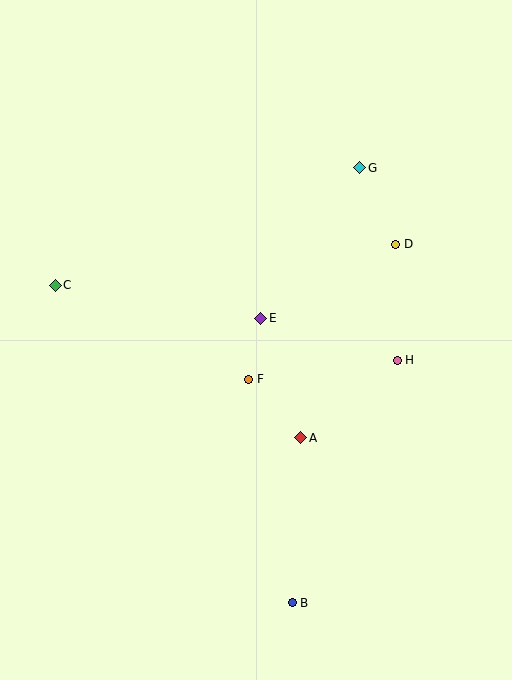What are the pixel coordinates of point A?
Point A is at (301, 438).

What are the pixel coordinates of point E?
Point E is at (261, 318).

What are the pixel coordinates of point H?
Point H is at (397, 360).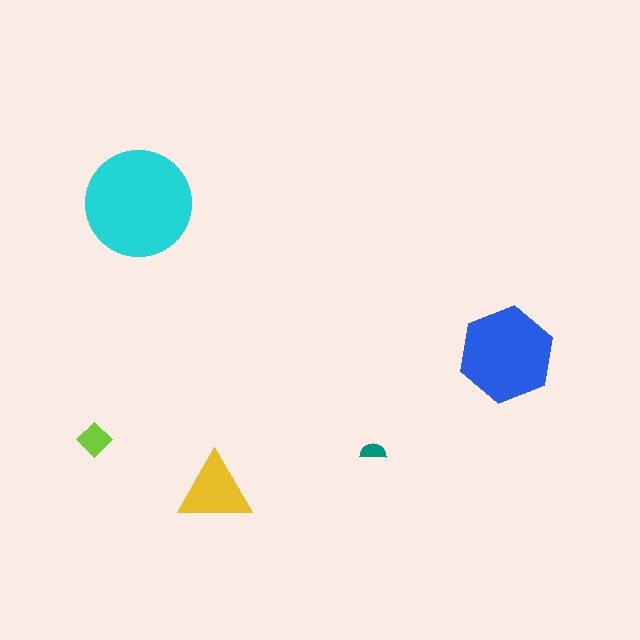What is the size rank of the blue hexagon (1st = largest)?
2nd.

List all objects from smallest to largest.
The teal semicircle, the lime diamond, the yellow triangle, the blue hexagon, the cyan circle.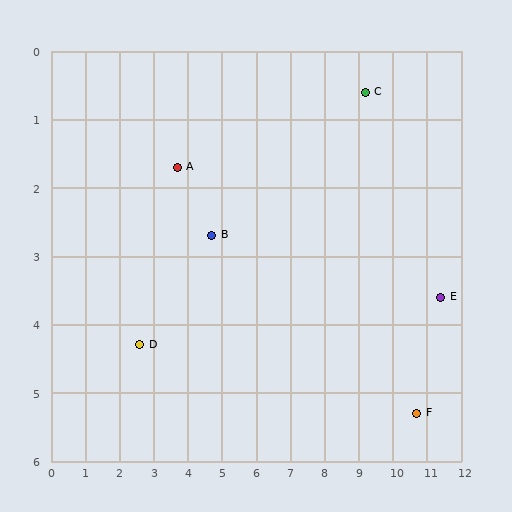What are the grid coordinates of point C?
Point C is at approximately (9.2, 0.6).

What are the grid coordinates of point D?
Point D is at approximately (2.6, 4.3).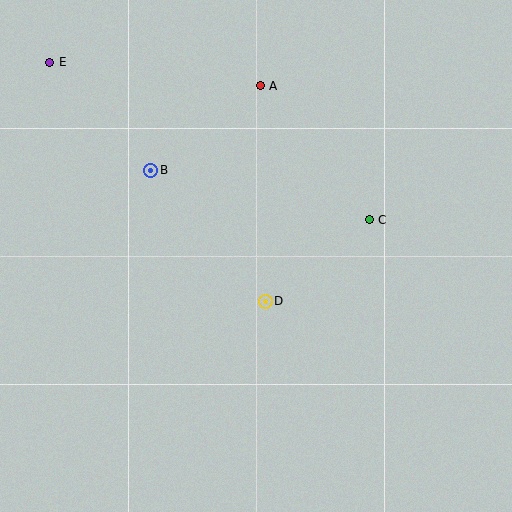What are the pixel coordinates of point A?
Point A is at (260, 86).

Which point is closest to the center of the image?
Point D at (265, 301) is closest to the center.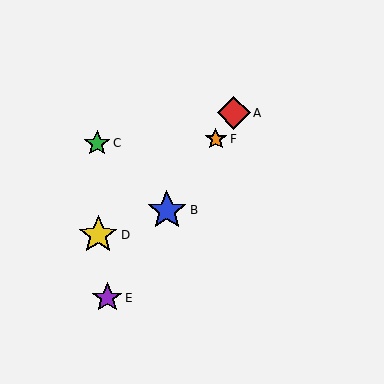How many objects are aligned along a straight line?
4 objects (A, B, E, F) are aligned along a straight line.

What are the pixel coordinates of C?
Object C is at (97, 143).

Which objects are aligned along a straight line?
Objects A, B, E, F are aligned along a straight line.